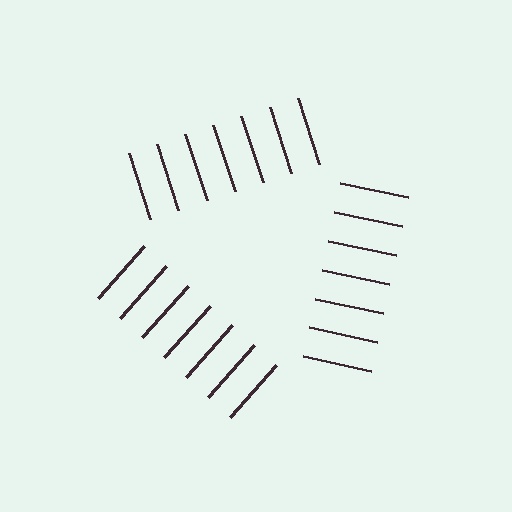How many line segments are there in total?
21 — 7 along each of the 3 edges.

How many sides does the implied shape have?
3 sides — the line-ends trace a triangle.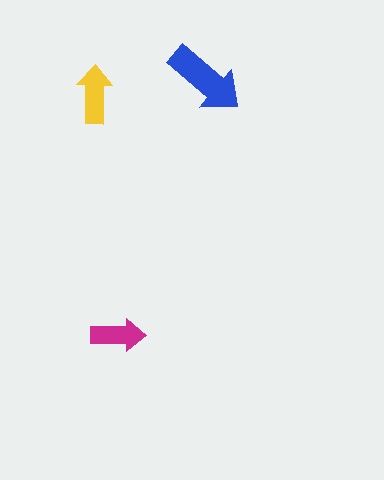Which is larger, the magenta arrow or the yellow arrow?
The yellow one.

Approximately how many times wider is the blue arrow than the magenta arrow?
About 1.5 times wider.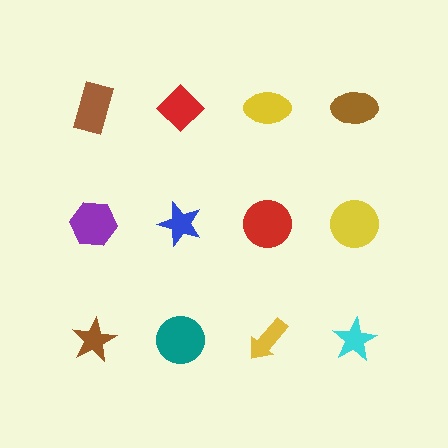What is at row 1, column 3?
A yellow ellipse.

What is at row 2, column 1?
A purple hexagon.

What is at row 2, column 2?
A blue star.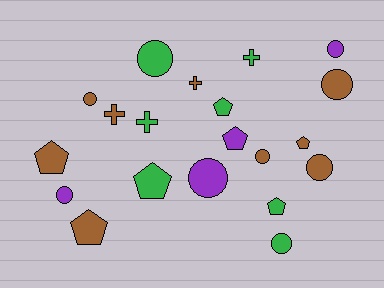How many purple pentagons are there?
There is 1 purple pentagon.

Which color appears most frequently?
Brown, with 9 objects.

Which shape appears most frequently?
Circle, with 9 objects.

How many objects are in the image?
There are 20 objects.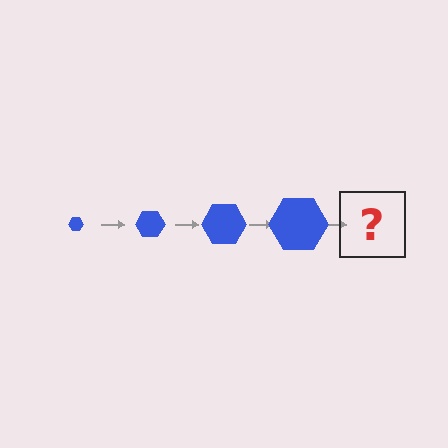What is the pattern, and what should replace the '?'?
The pattern is that the hexagon gets progressively larger each step. The '?' should be a blue hexagon, larger than the previous one.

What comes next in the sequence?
The next element should be a blue hexagon, larger than the previous one.